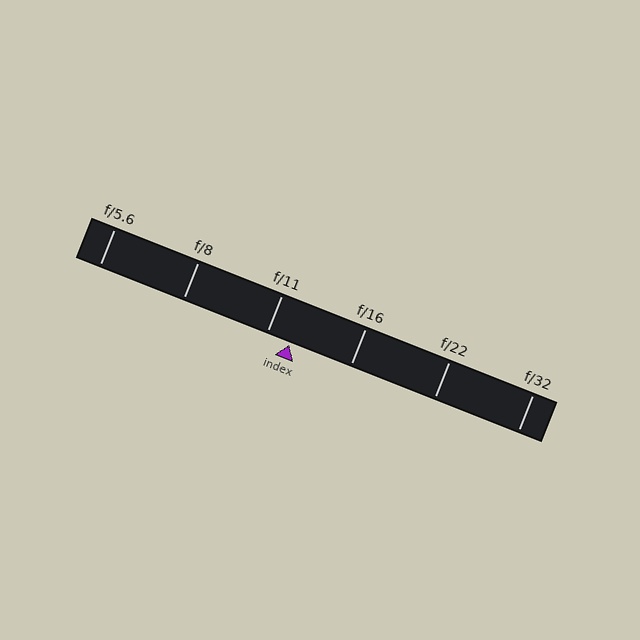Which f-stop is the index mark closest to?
The index mark is closest to f/11.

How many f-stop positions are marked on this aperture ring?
There are 6 f-stop positions marked.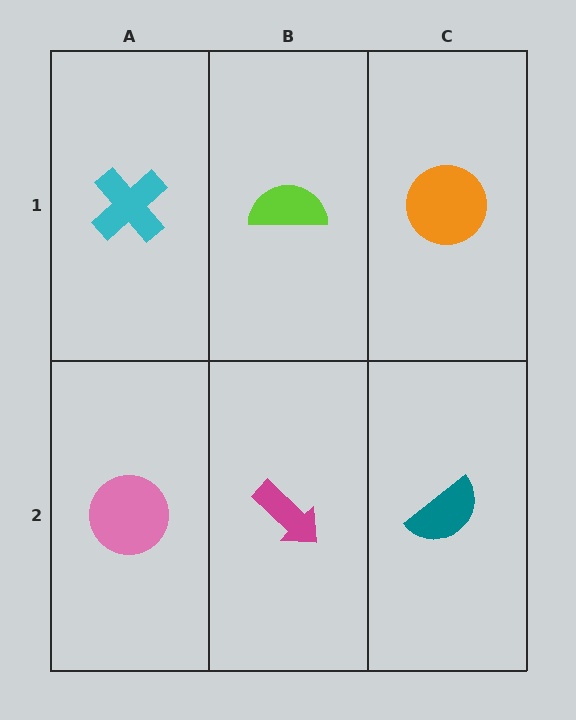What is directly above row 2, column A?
A cyan cross.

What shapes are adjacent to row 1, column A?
A pink circle (row 2, column A), a lime semicircle (row 1, column B).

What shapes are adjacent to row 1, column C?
A teal semicircle (row 2, column C), a lime semicircle (row 1, column B).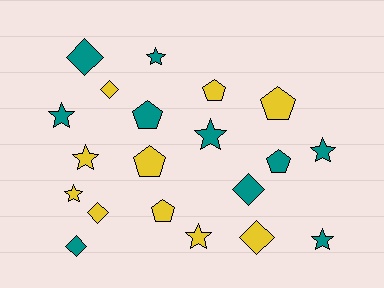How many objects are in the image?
There are 20 objects.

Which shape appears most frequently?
Star, with 8 objects.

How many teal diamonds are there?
There are 3 teal diamonds.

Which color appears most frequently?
Yellow, with 10 objects.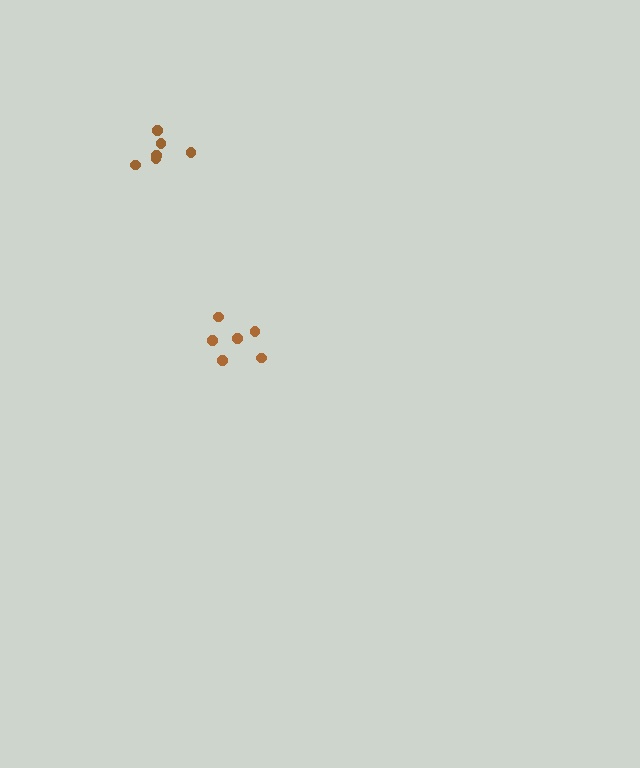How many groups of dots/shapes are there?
There are 2 groups.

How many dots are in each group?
Group 1: 6 dots, Group 2: 6 dots (12 total).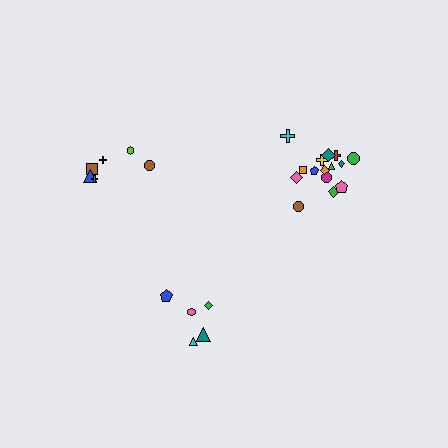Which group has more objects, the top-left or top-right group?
The top-right group.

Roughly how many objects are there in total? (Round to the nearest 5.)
Roughly 25 objects in total.